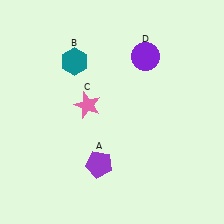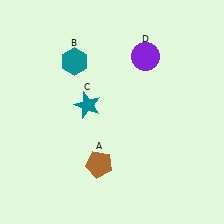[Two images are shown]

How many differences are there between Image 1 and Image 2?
There are 2 differences between the two images.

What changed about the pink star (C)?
In Image 1, C is pink. In Image 2, it changed to teal.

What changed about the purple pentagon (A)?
In Image 1, A is purple. In Image 2, it changed to brown.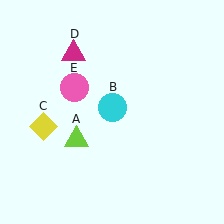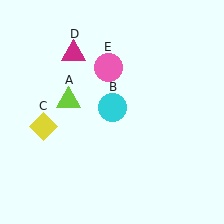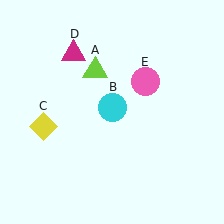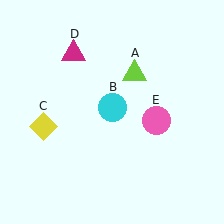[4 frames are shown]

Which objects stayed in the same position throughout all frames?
Cyan circle (object B) and yellow diamond (object C) and magenta triangle (object D) remained stationary.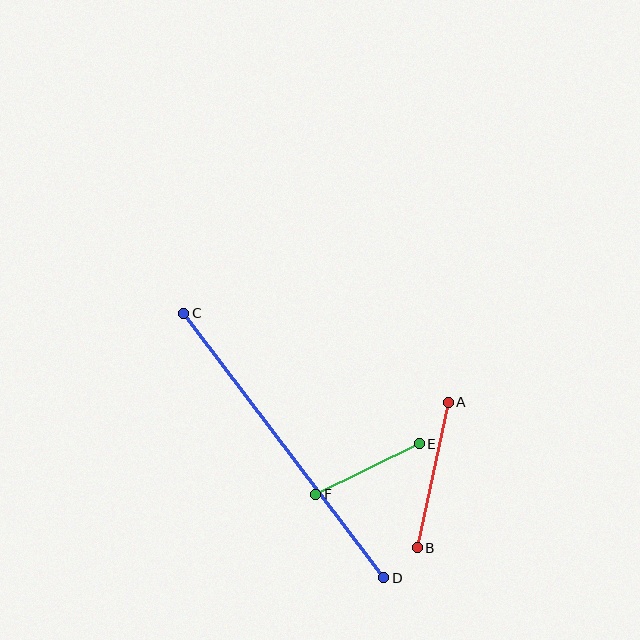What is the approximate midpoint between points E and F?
The midpoint is at approximately (367, 469) pixels.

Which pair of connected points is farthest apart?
Points C and D are farthest apart.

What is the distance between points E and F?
The distance is approximately 115 pixels.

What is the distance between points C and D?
The distance is approximately 332 pixels.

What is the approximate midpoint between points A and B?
The midpoint is at approximately (433, 475) pixels.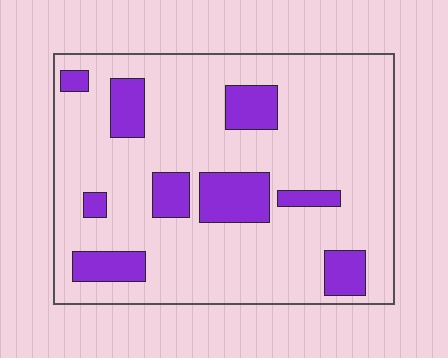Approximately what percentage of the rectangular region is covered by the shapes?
Approximately 20%.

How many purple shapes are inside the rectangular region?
9.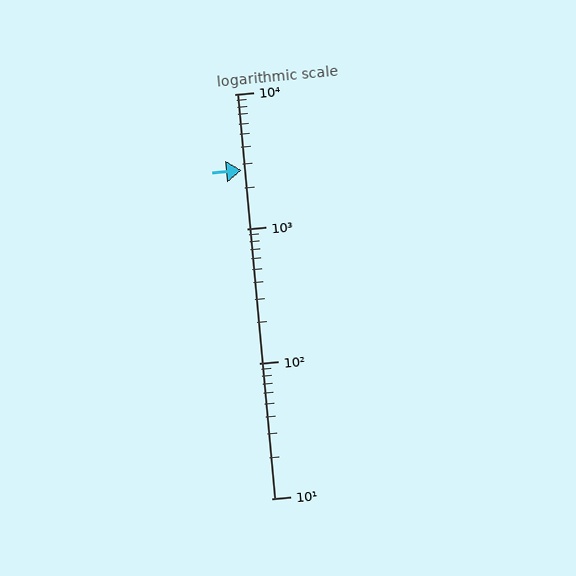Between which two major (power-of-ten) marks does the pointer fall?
The pointer is between 1000 and 10000.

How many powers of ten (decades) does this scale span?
The scale spans 3 decades, from 10 to 10000.